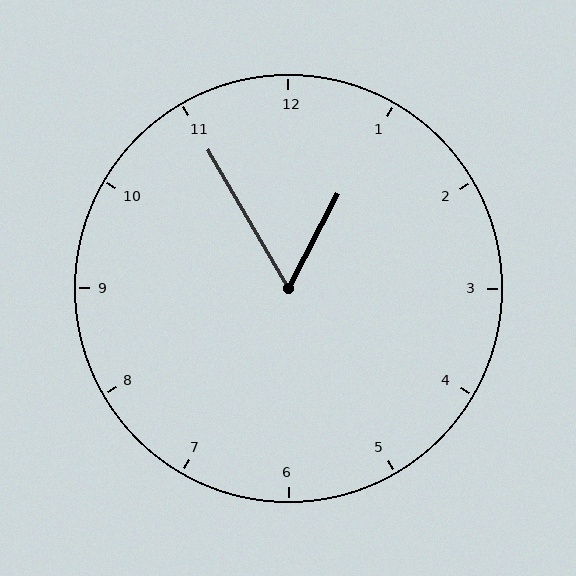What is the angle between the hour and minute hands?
Approximately 58 degrees.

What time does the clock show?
12:55.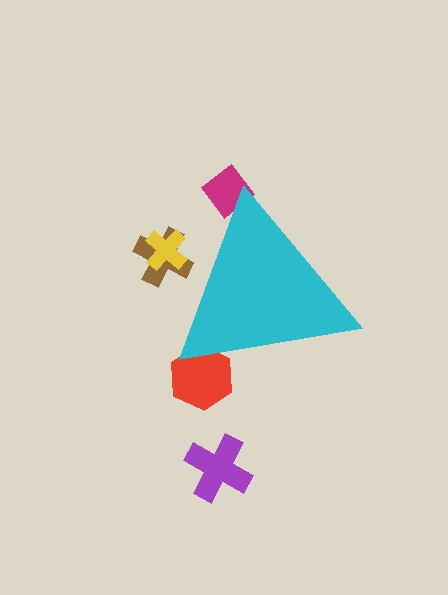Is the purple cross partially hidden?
No, the purple cross is fully visible.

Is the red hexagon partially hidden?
Yes, the red hexagon is partially hidden behind the cyan triangle.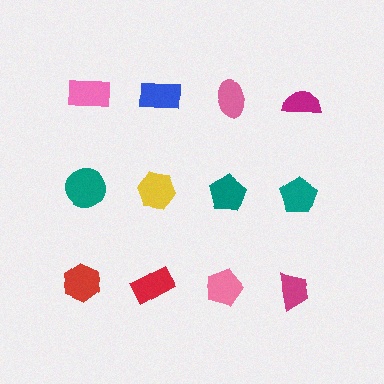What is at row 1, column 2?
A blue rectangle.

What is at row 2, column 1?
A teal circle.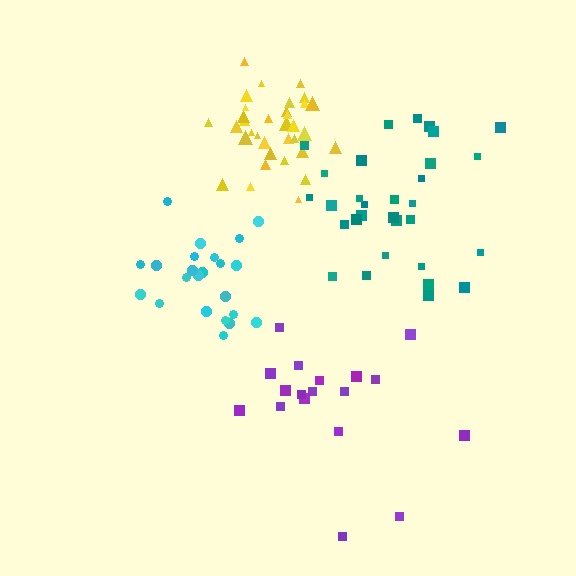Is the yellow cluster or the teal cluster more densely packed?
Yellow.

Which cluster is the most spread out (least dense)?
Purple.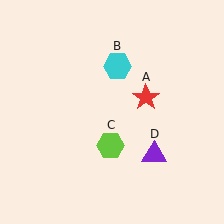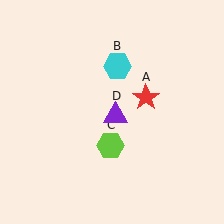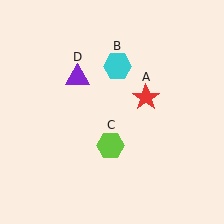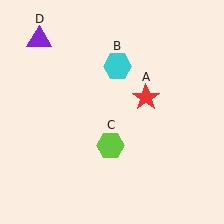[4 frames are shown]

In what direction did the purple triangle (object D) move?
The purple triangle (object D) moved up and to the left.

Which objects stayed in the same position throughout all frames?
Red star (object A) and cyan hexagon (object B) and lime hexagon (object C) remained stationary.